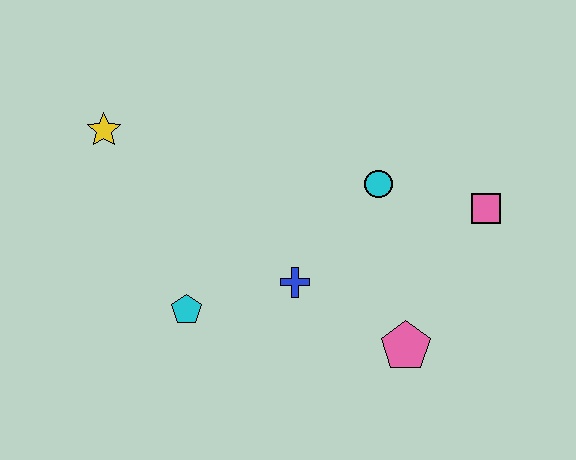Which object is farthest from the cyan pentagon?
The pink square is farthest from the cyan pentagon.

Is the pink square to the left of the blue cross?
No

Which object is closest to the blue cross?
The cyan pentagon is closest to the blue cross.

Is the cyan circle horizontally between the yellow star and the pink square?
Yes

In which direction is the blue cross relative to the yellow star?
The blue cross is to the right of the yellow star.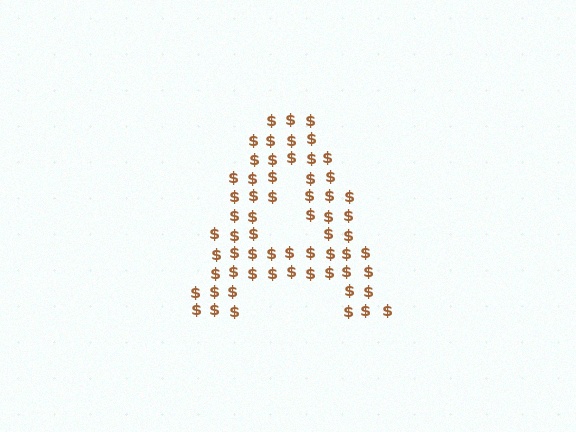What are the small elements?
The small elements are dollar signs.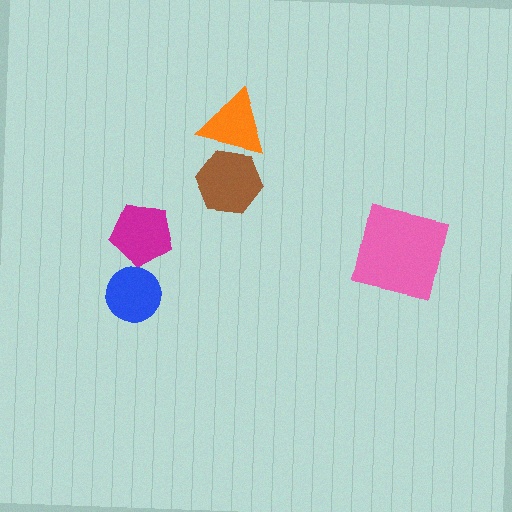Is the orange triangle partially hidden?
No, no other shape covers it.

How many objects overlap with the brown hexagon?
1 object overlaps with the brown hexagon.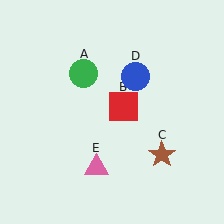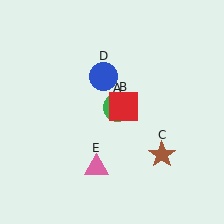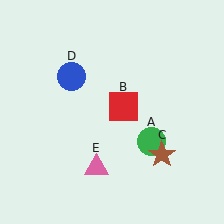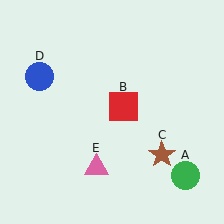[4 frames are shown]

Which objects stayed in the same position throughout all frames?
Red square (object B) and brown star (object C) and pink triangle (object E) remained stationary.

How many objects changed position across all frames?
2 objects changed position: green circle (object A), blue circle (object D).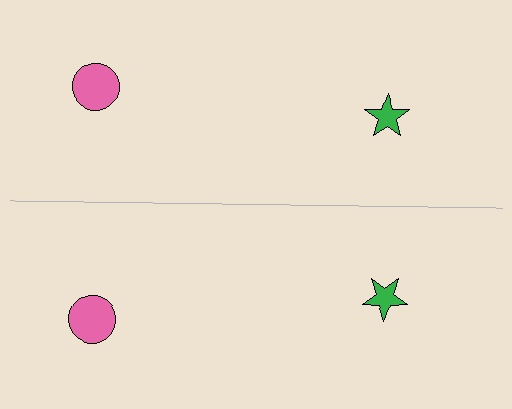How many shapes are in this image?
There are 4 shapes in this image.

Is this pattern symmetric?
Yes, this pattern has bilateral (reflection) symmetry.